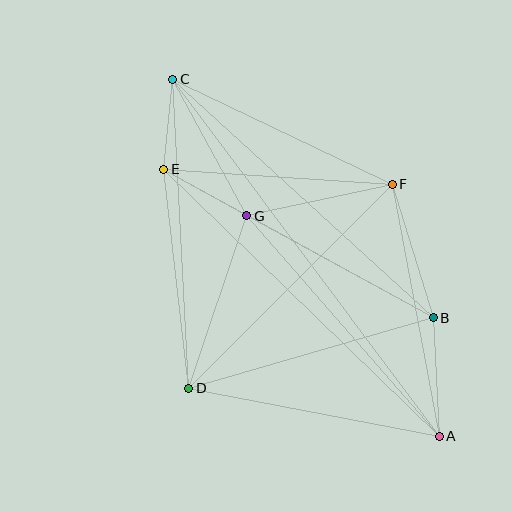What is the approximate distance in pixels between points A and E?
The distance between A and E is approximately 384 pixels.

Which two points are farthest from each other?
Points A and C are farthest from each other.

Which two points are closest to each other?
Points C and E are closest to each other.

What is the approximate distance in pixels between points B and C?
The distance between B and C is approximately 353 pixels.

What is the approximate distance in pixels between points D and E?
The distance between D and E is approximately 221 pixels.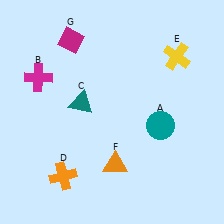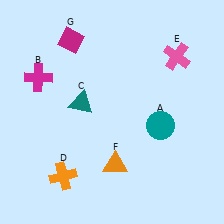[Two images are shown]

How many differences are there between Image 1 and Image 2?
There is 1 difference between the two images.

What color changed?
The cross (E) changed from yellow in Image 1 to pink in Image 2.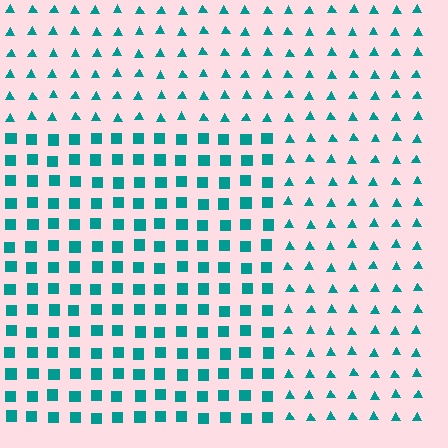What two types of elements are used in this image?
The image uses squares inside the rectangle region and triangles outside it.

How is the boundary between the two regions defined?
The boundary is defined by a change in element shape: squares inside vs. triangles outside. All elements share the same color and spacing.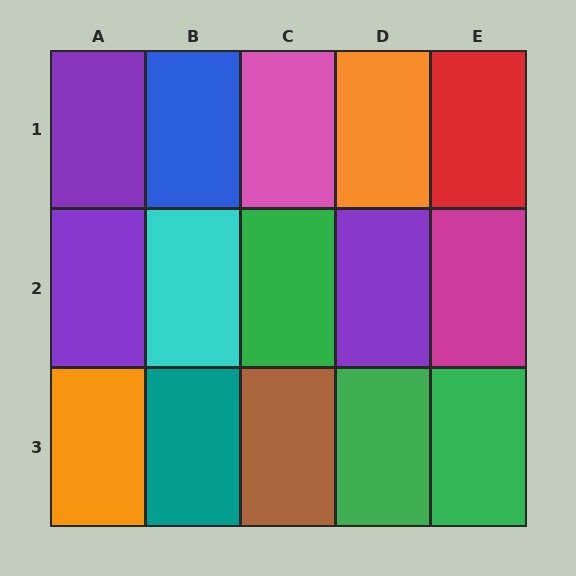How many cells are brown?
1 cell is brown.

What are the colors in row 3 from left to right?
Orange, teal, brown, green, green.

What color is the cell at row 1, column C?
Pink.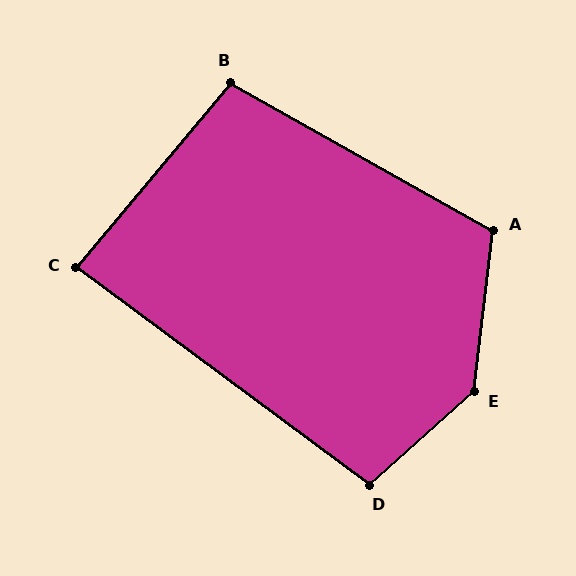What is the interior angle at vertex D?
Approximately 102 degrees (obtuse).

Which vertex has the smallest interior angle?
C, at approximately 87 degrees.